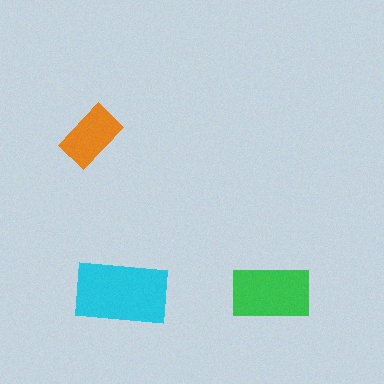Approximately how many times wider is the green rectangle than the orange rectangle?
About 1.5 times wider.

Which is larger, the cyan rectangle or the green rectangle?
The cyan one.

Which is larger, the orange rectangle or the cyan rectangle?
The cyan one.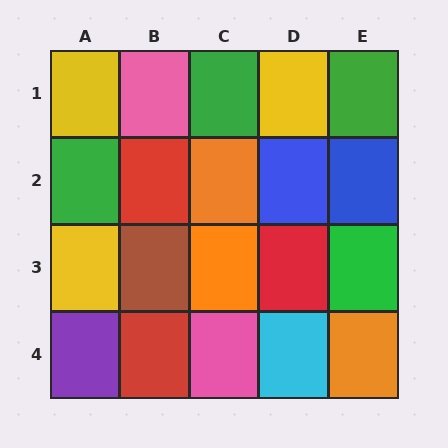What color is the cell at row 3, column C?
Orange.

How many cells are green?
4 cells are green.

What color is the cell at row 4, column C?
Pink.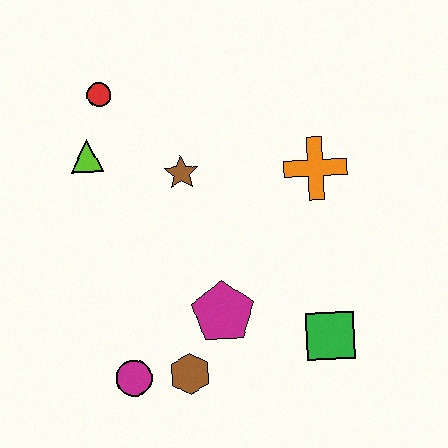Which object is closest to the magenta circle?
The brown hexagon is closest to the magenta circle.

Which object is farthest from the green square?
The red circle is farthest from the green square.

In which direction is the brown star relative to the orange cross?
The brown star is to the left of the orange cross.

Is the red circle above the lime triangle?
Yes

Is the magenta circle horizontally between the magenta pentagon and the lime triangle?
Yes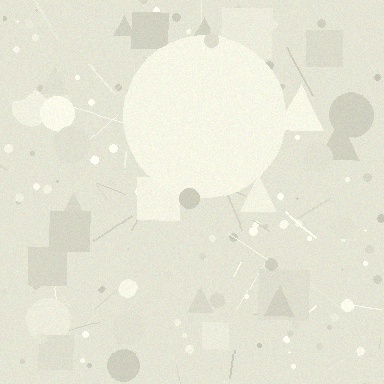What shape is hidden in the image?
A circle is hidden in the image.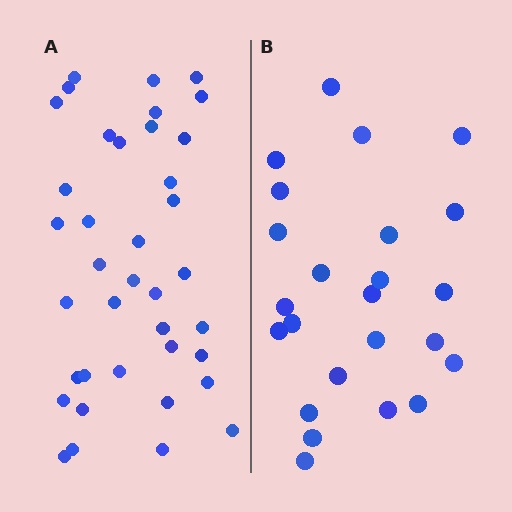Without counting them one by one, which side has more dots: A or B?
Region A (the left region) has more dots.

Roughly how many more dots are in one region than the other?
Region A has approximately 15 more dots than region B.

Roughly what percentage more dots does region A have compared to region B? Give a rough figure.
About 60% more.